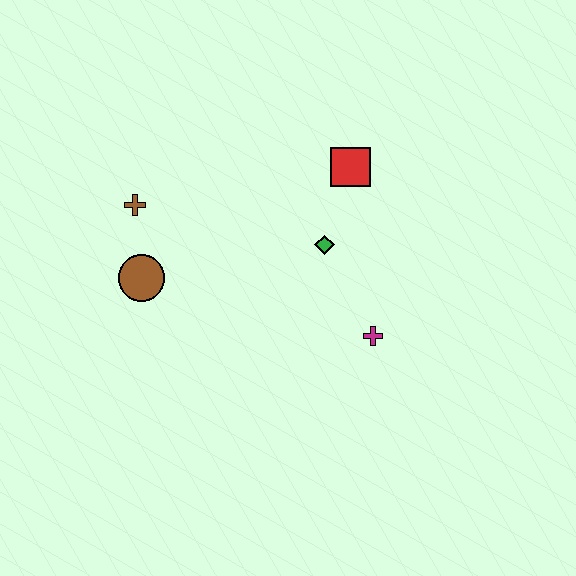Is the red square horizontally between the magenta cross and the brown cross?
Yes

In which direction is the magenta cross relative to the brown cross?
The magenta cross is to the right of the brown cross.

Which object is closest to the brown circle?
The brown cross is closest to the brown circle.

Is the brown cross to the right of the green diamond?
No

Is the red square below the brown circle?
No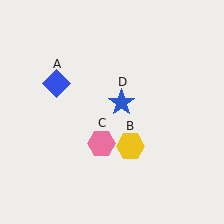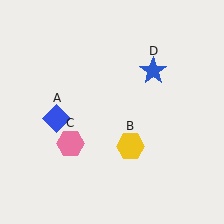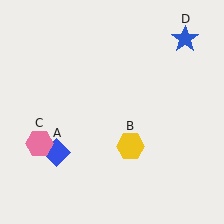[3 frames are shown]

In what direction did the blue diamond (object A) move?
The blue diamond (object A) moved down.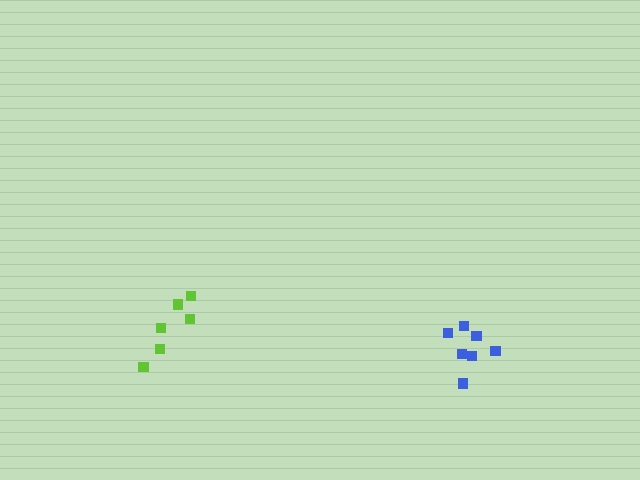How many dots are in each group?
Group 1: 7 dots, Group 2: 6 dots (13 total).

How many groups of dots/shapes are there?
There are 2 groups.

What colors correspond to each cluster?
The clusters are colored: blue, lime.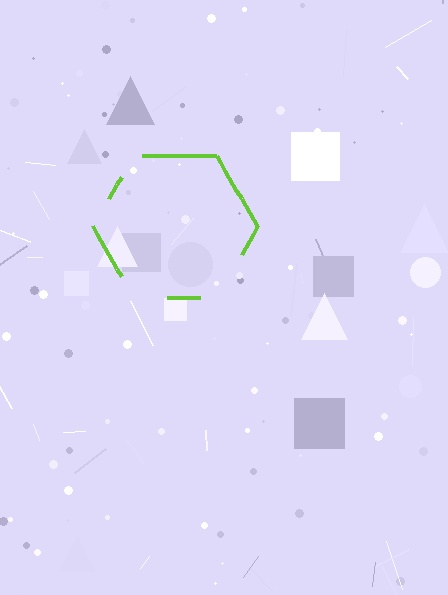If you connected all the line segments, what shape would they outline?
They would outline a hexagon.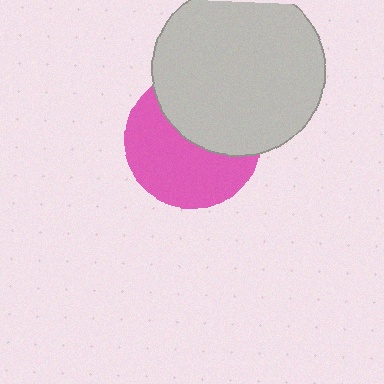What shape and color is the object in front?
The object in front is a light gray circle.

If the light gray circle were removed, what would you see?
You would see the complete pink circle.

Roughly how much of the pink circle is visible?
About half of it is visible (roughly 56%).